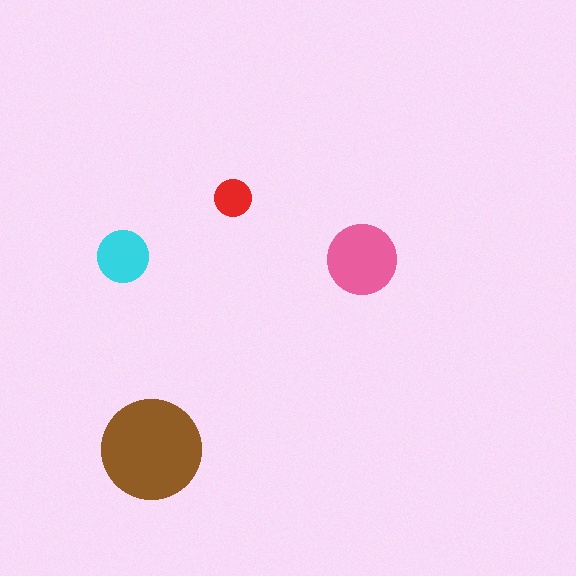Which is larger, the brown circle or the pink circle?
The brown one.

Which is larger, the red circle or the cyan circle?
The cyan one.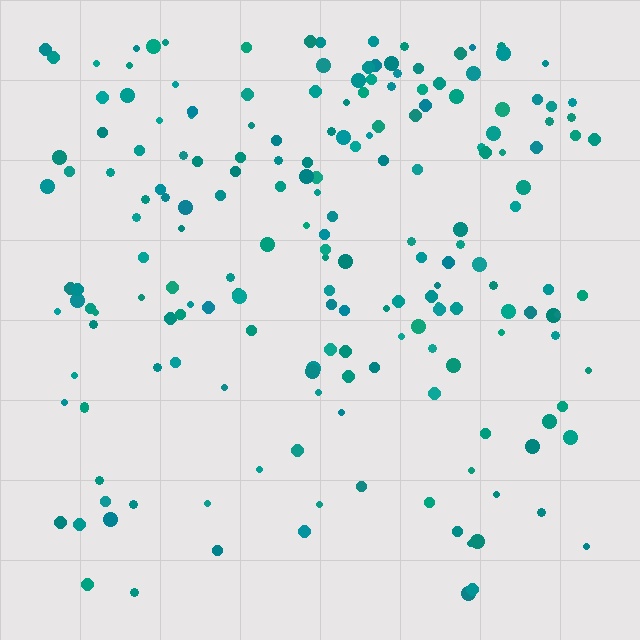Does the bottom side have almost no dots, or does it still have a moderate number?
Still a moderate number, just noticeably fewer than the top.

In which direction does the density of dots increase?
From bottom to top, with the top side densest.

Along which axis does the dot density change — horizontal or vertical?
Vertical.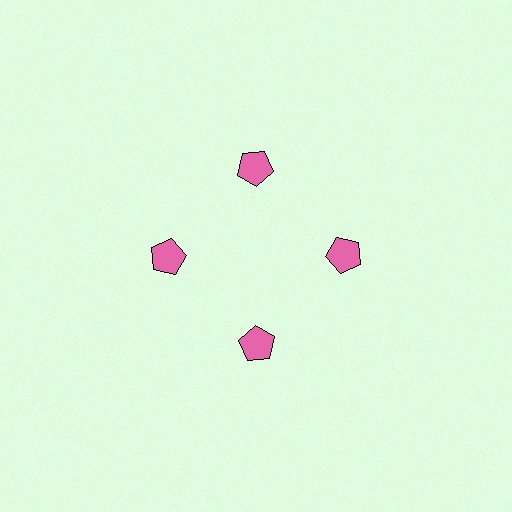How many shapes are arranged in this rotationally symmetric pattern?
There are 4 shapes, arranged in 4 groups of 1.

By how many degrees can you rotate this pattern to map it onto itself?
The pattern maps onto itself every 90 degrees of rotation.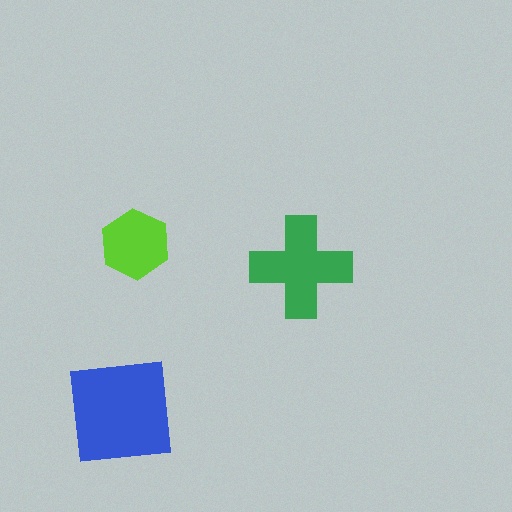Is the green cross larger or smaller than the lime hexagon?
Larger.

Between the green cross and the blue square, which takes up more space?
The blue square.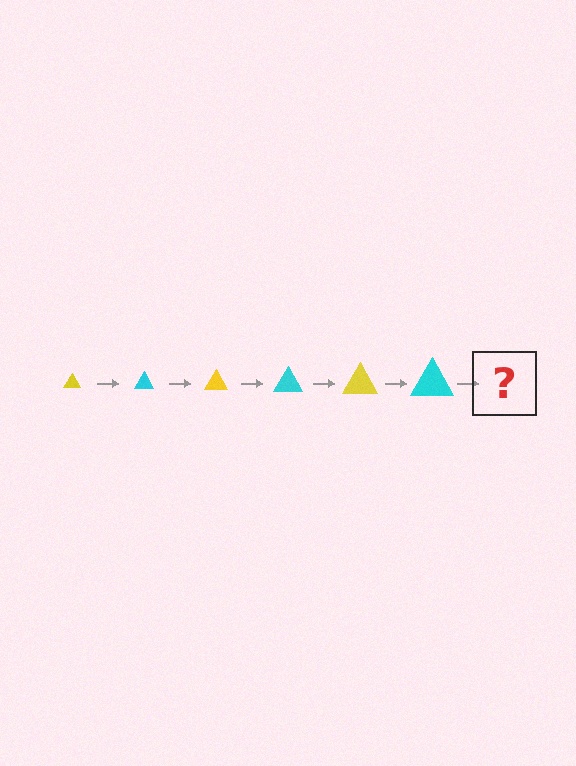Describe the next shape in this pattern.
It should be a yellow triangle, larger than the previous one.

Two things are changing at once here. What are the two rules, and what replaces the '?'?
The two rules are that the triangle grows larger each step and the color cycles through yellow and cyan. The '?' should be a yellow triangle, larger than the previous one.